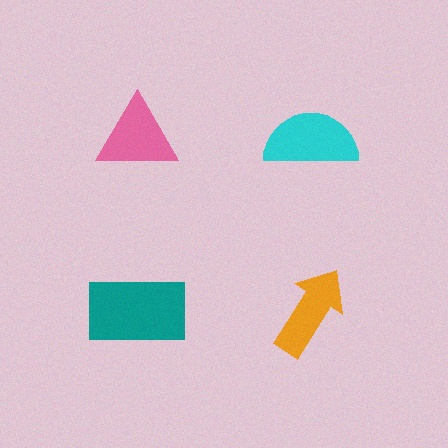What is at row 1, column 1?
A pink triangle.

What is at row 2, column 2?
An orange arrow.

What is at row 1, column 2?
A cyan semicircle.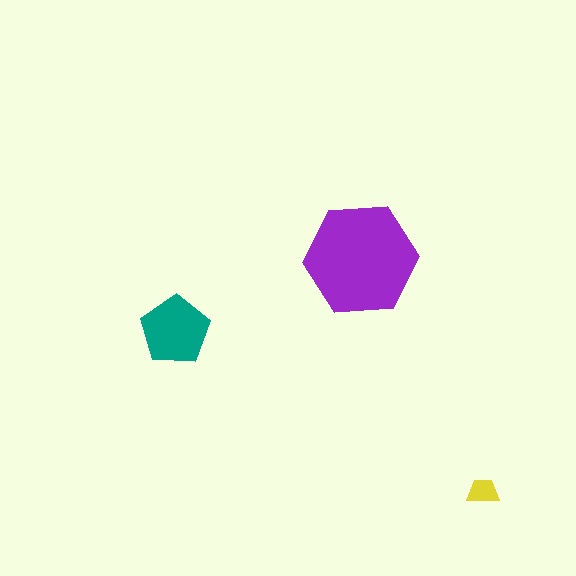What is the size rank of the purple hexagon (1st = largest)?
1st.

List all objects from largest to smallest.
The purple hexagon, the teal pentagon, the yellow trapezoid.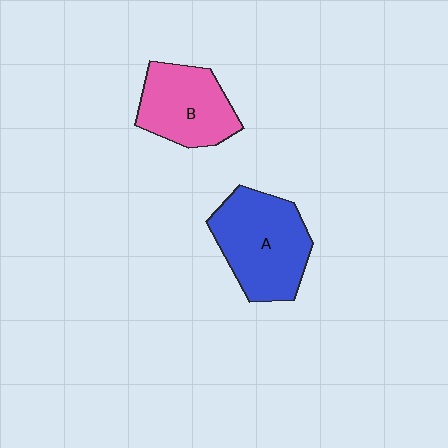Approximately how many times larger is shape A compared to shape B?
Approximately 1.3 times.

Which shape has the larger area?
Shape A (blue).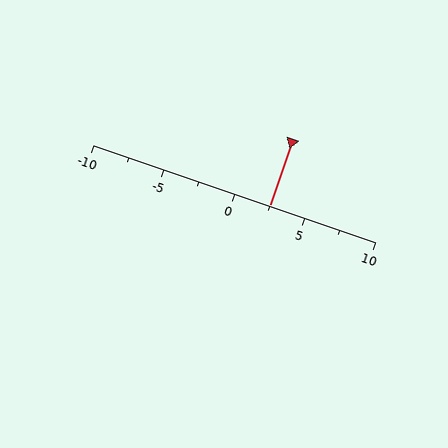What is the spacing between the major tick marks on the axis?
The major ticks are spaced 5 apart.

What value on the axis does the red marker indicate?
The marker indicates approximately 2.5.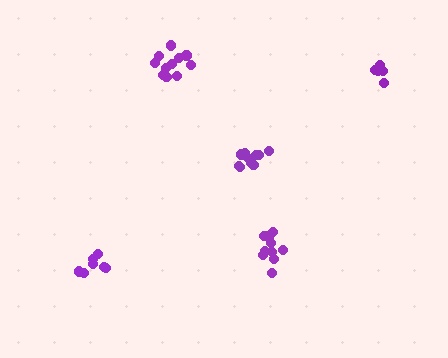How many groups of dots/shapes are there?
There are 5 groups.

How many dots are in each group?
Group 1: 11 dots, Group 2: 11 dots, Group 3: 7 dots, Group 4: 11 dots, Group 5: 5 dots (45 total).